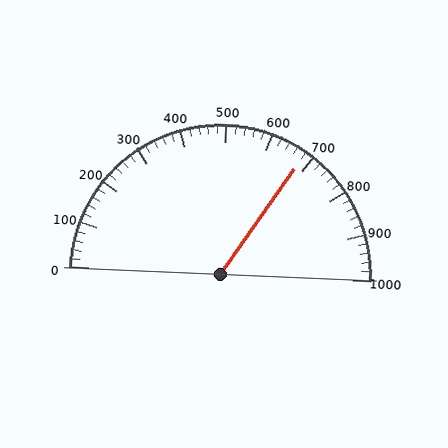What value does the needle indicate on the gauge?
The needle indicates approximately 680.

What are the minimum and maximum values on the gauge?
The gauge ranges from 0 to 1000.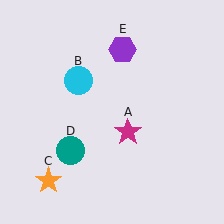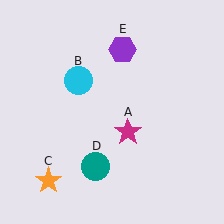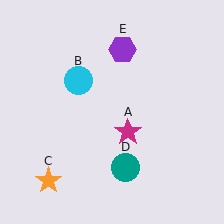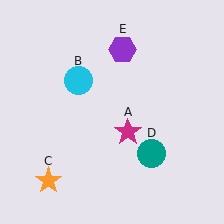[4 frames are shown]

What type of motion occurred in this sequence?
The teal circle (object D) rotated counterclockwise around the center of the scene.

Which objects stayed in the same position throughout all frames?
Magenta star (object A) and cyan circle (object B) and orange star (object C) and purple hexagon (object E) remained stationary.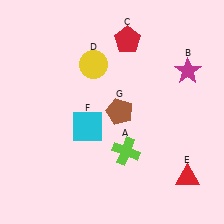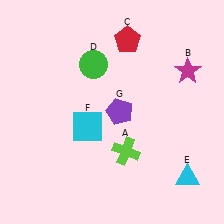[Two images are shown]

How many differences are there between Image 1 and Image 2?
There are 3 differences between the two images.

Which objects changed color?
D changed from yellow to green. E changed from red to cyan. G changed from brown to purple.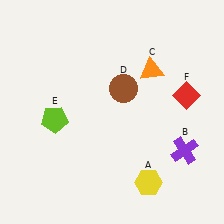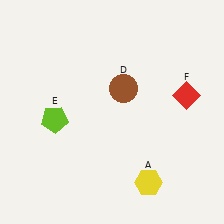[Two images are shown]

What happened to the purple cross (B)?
The purple cross (B) was removed in Image 2. It was in the bottom-right area of Image 1.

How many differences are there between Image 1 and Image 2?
There are 2 differences between the two images.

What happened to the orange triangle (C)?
The orange triangle (C) was removed in Image 2. It was in the top-right area of Image 1.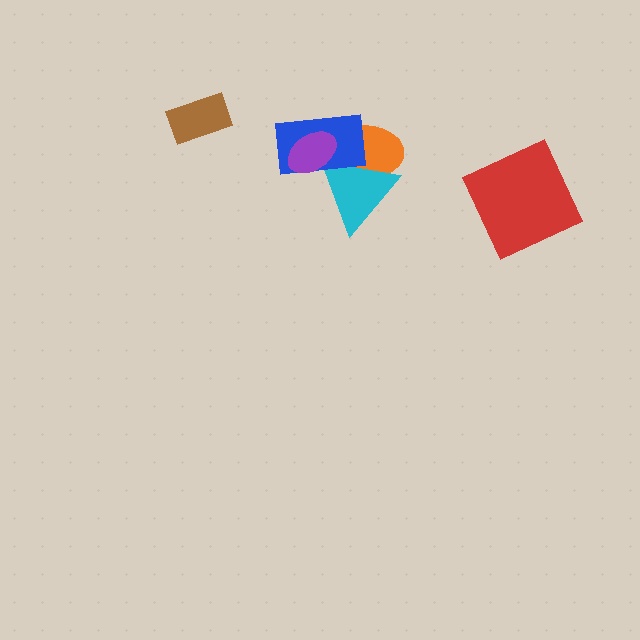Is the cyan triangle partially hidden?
Yes, it is partially covered by another shape.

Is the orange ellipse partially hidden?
Yes, it is partially covered by another shape.